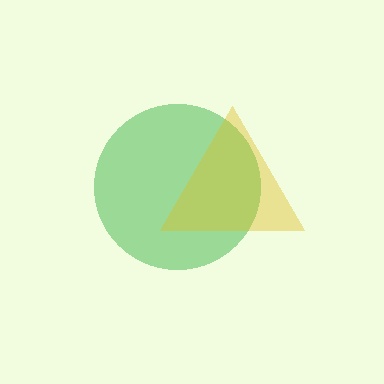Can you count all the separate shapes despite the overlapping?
Yes, there are 2 separate shapes.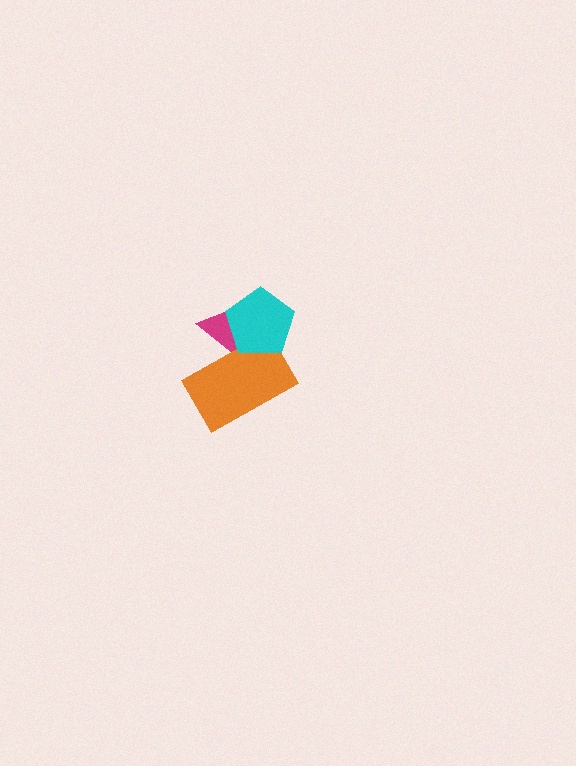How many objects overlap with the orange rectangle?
2 objects overlap with the orange rectangle.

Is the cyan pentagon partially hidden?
No, no other shape covers it.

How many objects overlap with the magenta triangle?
2 objects overlap with the magenta triangle.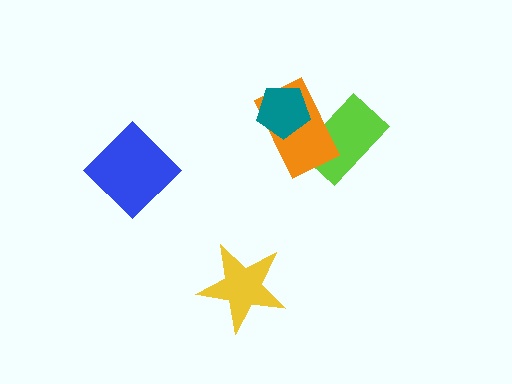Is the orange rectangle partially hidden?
Yes, it is partially covered by another shape.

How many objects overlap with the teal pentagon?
1 object overlaps with the teal pentagon.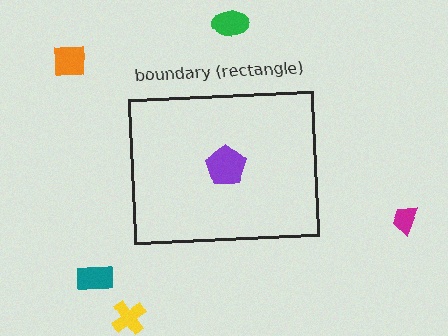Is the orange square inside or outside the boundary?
Outside.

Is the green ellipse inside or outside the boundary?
Outside.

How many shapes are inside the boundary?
1 inside, 5 outside.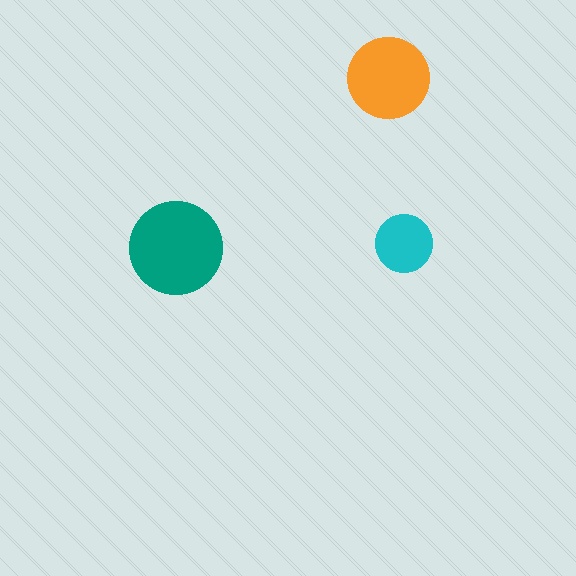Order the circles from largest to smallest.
the teal one, the orange one, the cyan one.